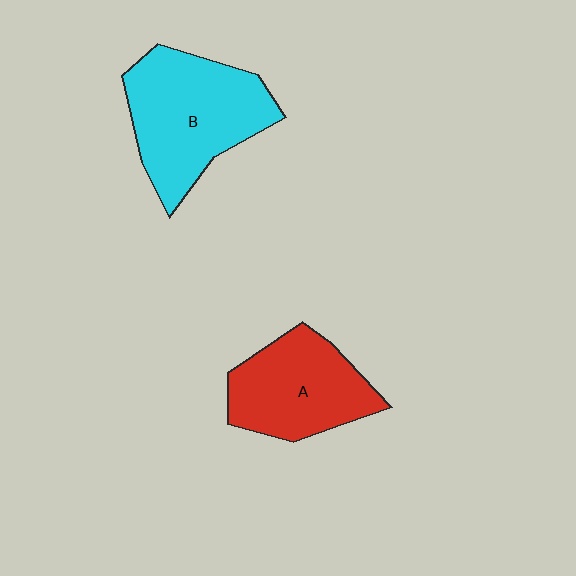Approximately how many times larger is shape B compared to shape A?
Approximately 1.3 times.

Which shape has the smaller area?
Shape A (red).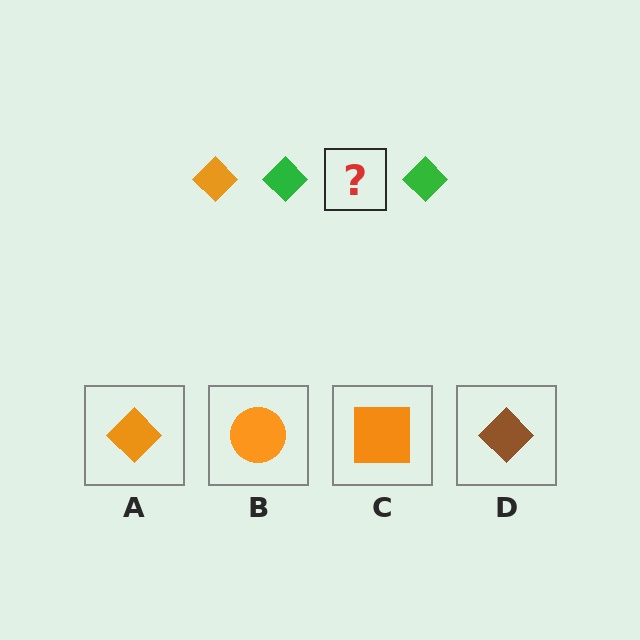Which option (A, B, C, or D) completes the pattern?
A.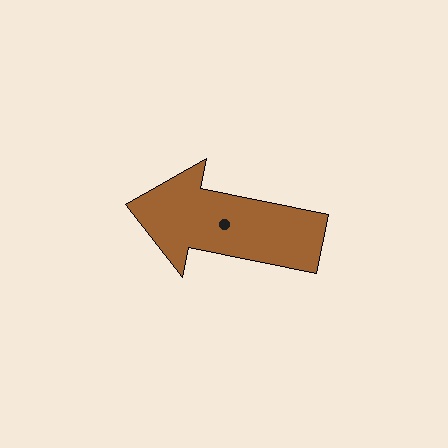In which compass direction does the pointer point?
West.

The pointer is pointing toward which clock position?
Roughly 9 o'clock.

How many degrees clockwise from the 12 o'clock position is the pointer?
Approximately 281 degrees.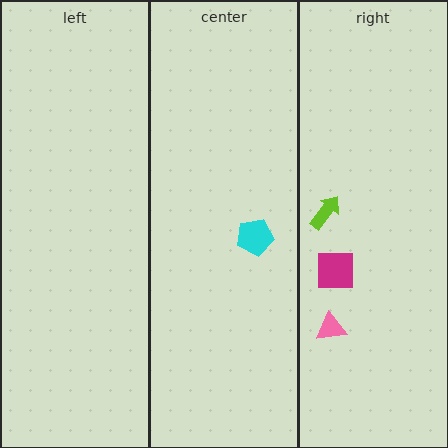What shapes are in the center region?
The cyan pentagon.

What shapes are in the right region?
The pink triangle, the magenta square, the lime arrow.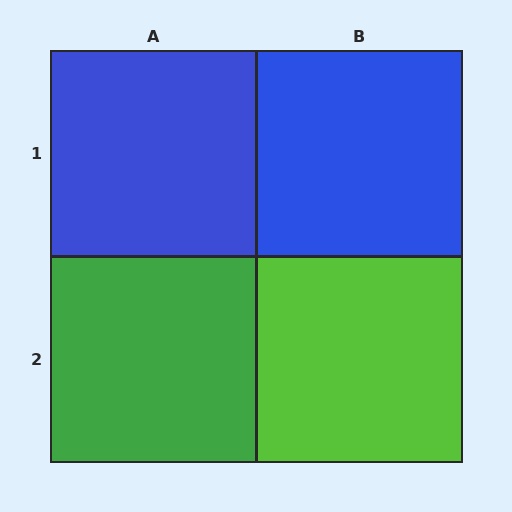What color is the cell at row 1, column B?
Blue.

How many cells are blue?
2 cells are blue.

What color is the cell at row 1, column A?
Blue.